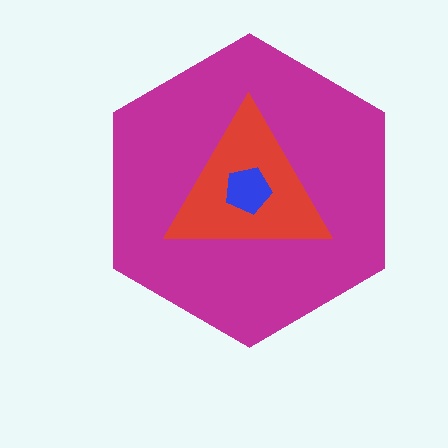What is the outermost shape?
The magenta hexagon.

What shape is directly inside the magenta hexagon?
The red triangle.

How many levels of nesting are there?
3.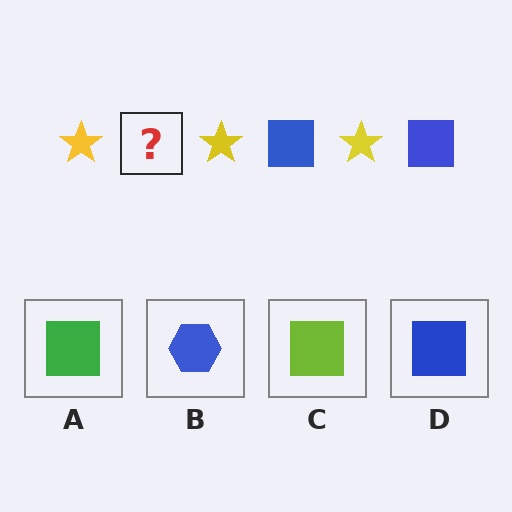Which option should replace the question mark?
Option D.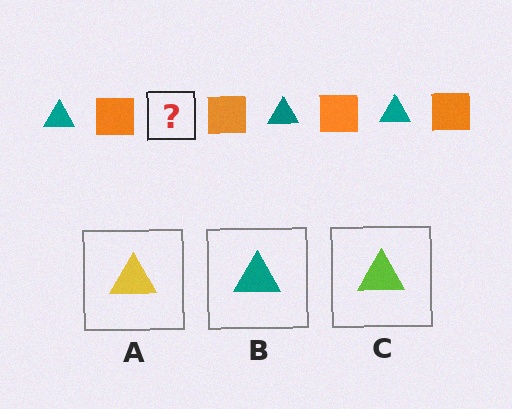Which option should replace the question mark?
Option B.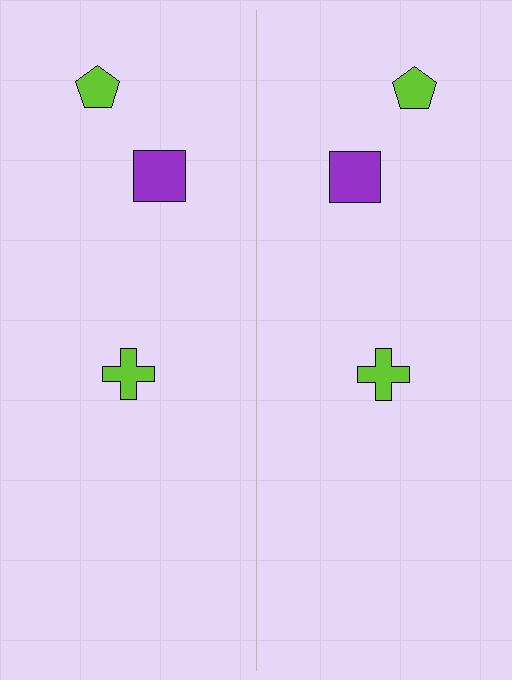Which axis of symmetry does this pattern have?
The pattern has a vertical axis of symmetry running through the center of the image.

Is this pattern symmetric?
Yes, this pattern has bilateral (reflection) symmetry.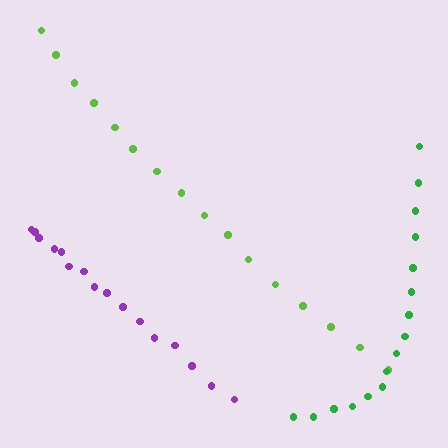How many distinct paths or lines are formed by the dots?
There are 3 distinct paths.